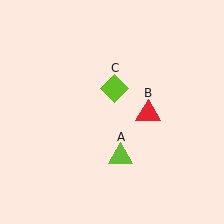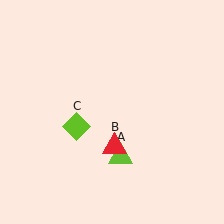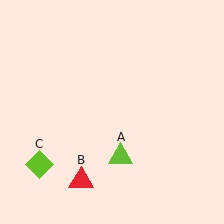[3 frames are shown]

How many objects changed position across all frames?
2 objects changed position: red triangle (object B), lime diamond (object C).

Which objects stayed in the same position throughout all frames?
Lime triangle (object A) remained stationary.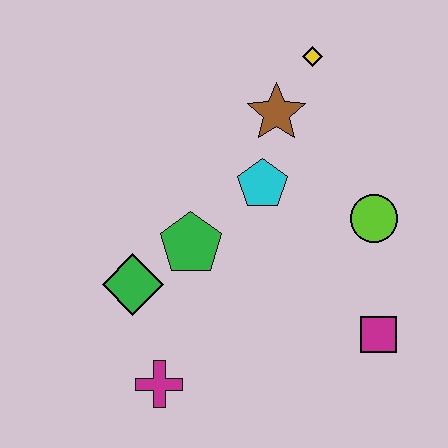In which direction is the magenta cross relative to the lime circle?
The magenta cross is to the left of the lime circle.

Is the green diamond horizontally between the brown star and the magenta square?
No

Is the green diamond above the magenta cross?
Yes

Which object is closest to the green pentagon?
The green diamond is closest to the green pentagon.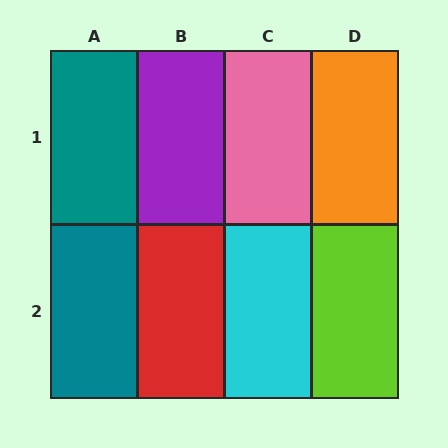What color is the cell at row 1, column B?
Purple.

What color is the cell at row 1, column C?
Pink.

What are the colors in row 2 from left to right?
Teal, red, cyan, lime.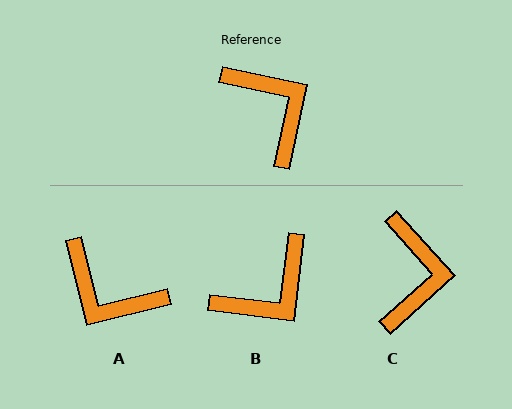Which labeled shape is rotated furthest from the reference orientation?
A, about 154 degrees away.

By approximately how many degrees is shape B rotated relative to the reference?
Approximately 85 degrees clockwise.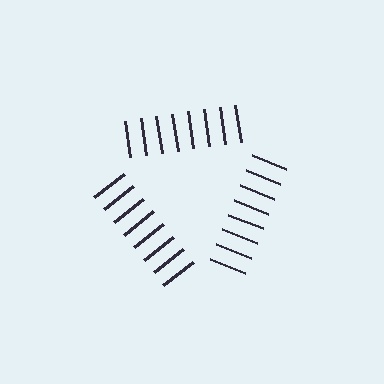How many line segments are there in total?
24 — 8 along each of the 3 edges.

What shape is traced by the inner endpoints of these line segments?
An illusory triangle — the line segments terminate on its edges but no continuous stroke is drawn.